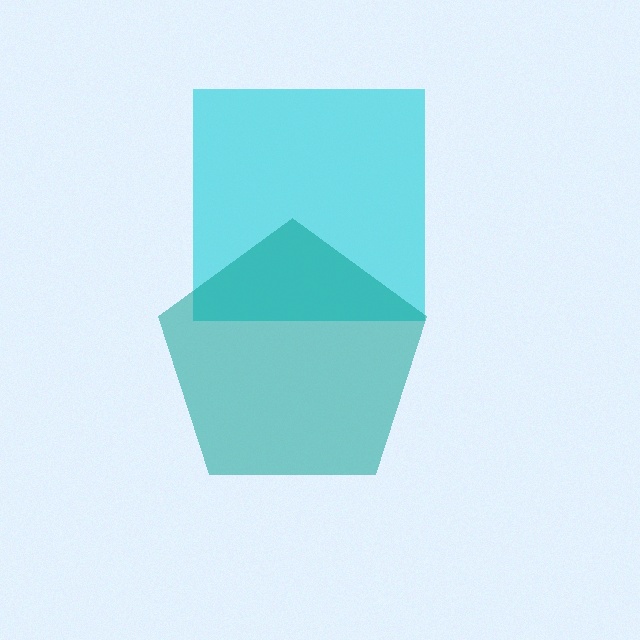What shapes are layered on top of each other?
The layered shapes are: a cyan square, a teal pentagon.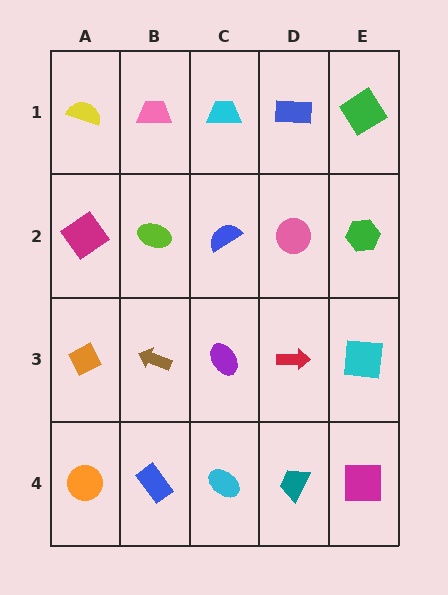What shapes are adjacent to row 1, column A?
A magenta diamond (row 2, column A), a pink trapezoid (row 1, column B).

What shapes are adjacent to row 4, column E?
A cyan square (row 3, column E), a teal trapezoid (row 4, column D).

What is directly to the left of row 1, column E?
A blue rectangle.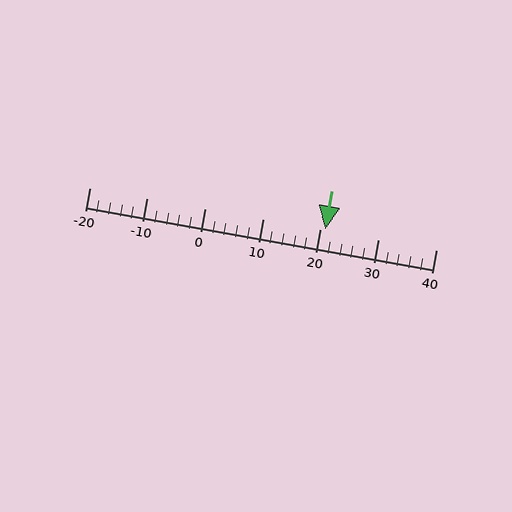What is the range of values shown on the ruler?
The ruler shows values from -20 to 40.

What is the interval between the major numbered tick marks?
The major tick marks are spaced 10 units apart.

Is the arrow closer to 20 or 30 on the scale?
The arrow is closer to 20.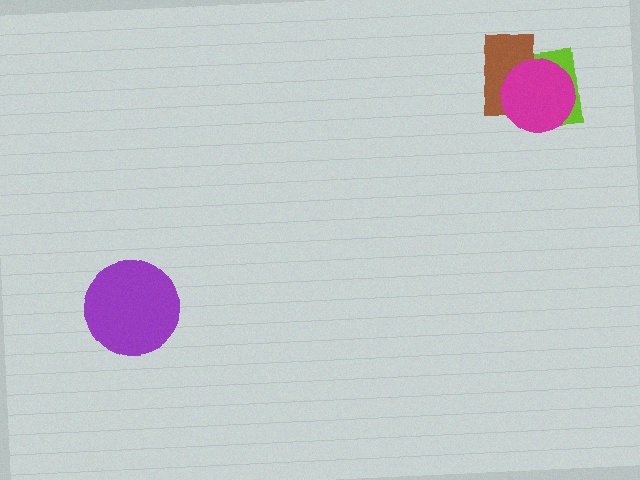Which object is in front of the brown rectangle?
The magenta circle is in front of the brown rectangle.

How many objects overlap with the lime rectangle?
2 objects overlap with the lime rectangle.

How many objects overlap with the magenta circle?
2 objects overlap with the magenta circle.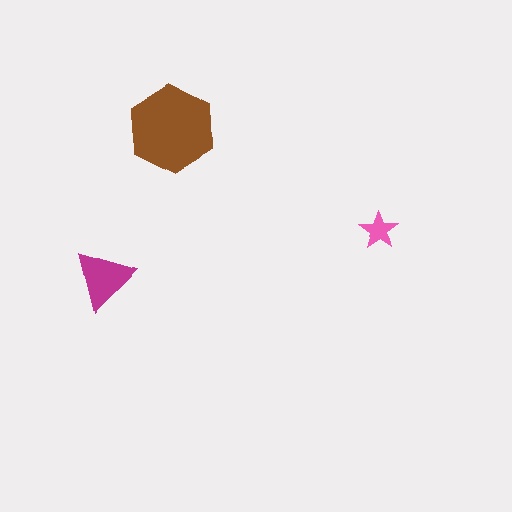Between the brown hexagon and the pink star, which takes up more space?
The brown hexagon.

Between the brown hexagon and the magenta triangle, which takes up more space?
The brown hexagon.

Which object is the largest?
The brown hexagon.